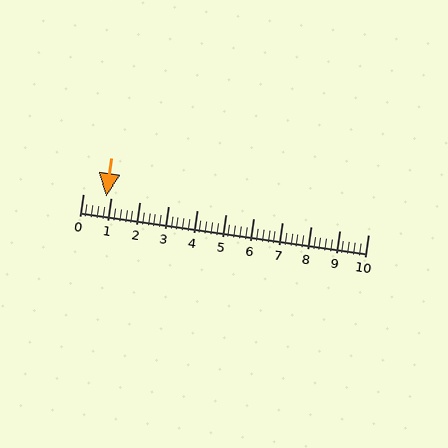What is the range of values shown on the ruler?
The ruler shows values from 0 to 10.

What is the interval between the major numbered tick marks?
The major tick marks are spaced 1 units apart.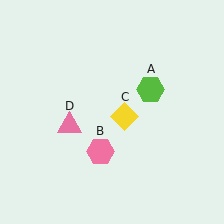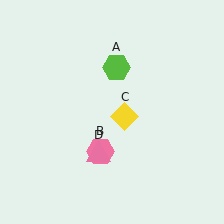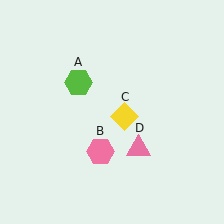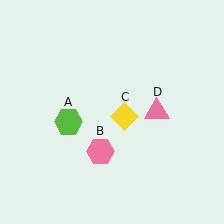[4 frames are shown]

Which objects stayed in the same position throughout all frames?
Pink hexagon (object B) and yellow diamond (object C) remained stationary.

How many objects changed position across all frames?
2 objects changed position: lime hexagon (object A), pink triangle (object D).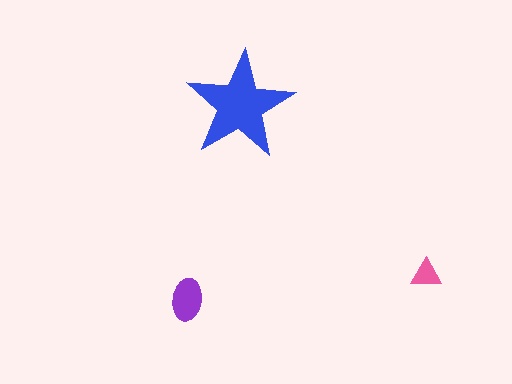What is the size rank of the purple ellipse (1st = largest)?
2nd.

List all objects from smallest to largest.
The pink triangle, the purple ellipse, the blue star.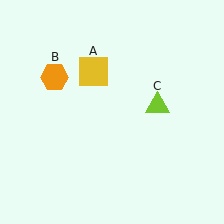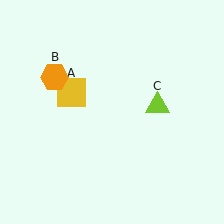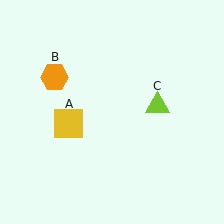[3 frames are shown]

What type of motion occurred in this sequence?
The yellow square (object A) rotated counterclockwise around the center of the scene.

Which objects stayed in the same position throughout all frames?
Orange hexagon (object B) and lime triangle (object C) remained stationary.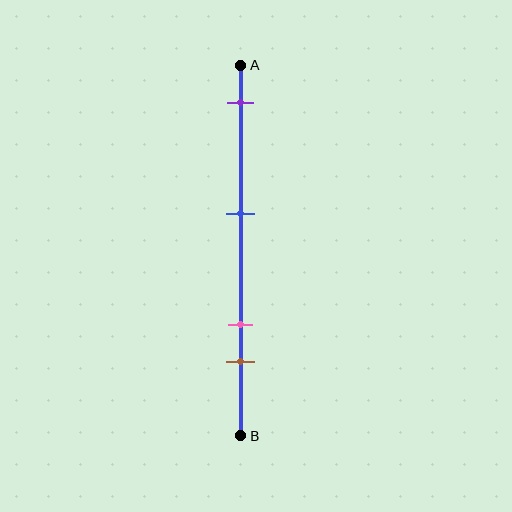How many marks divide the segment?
There are 4 marks dividing the segment.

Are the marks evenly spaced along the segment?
No, the marks are not evenly spaced.